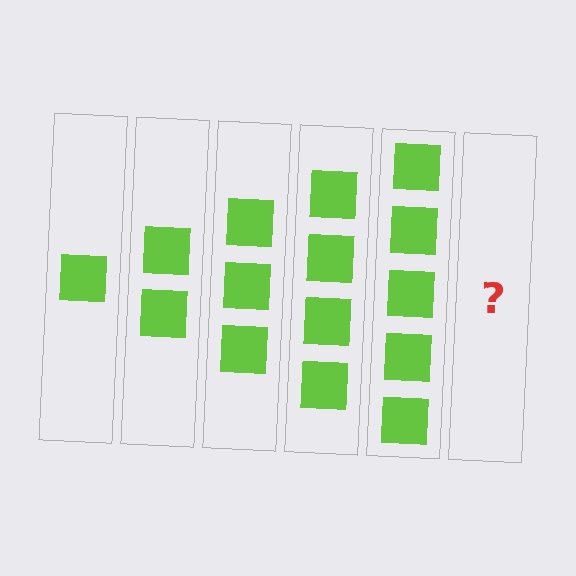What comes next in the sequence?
The next element should be 6 squares.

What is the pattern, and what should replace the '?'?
The pattern is that each step adds one more square. The '?' should be 6 squares.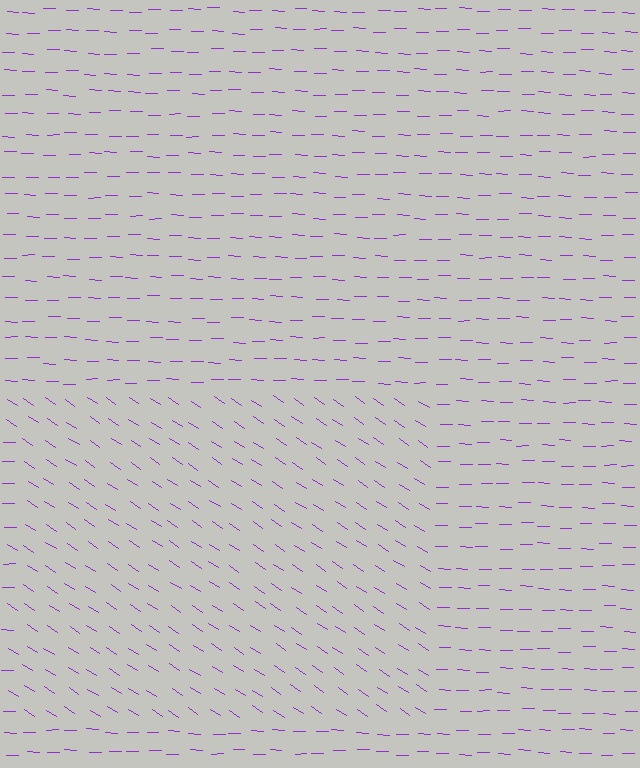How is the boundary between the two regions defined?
The boundary is defined purely by a change in line orientation (approximately 32 degrees difference). All lines are the same color and thickness.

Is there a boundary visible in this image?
Yes, there is a texture boundary formed by a change in line orientation.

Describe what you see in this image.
The image is filled with small purple line segments. A rectangle region in the image has lines oriented differently from the surrounding lines, creating a visible texture boundary.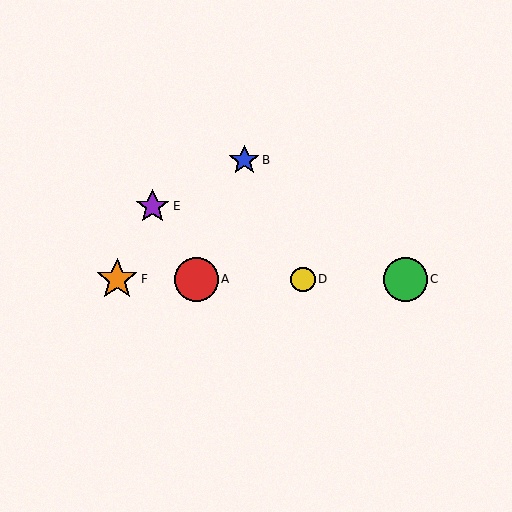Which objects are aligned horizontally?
Objects A, C, D, F are aligned horizontally.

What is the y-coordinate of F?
Object F is at y≈279.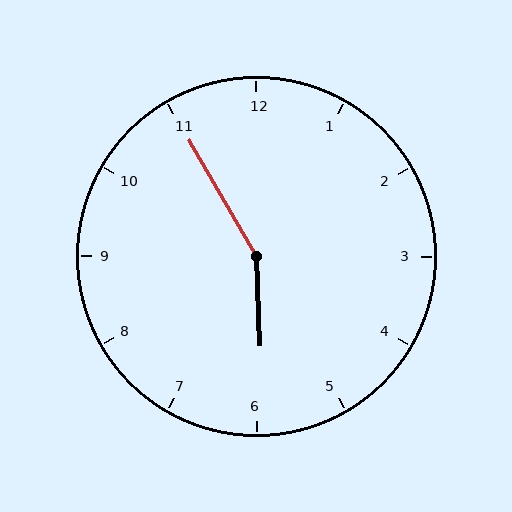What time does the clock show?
5:55.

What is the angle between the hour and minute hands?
Approximately 152 degrees.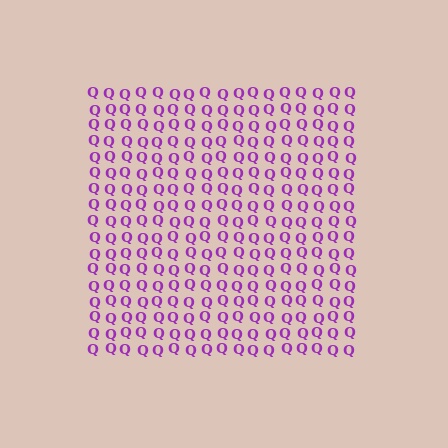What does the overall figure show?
The overall figure shows a square.